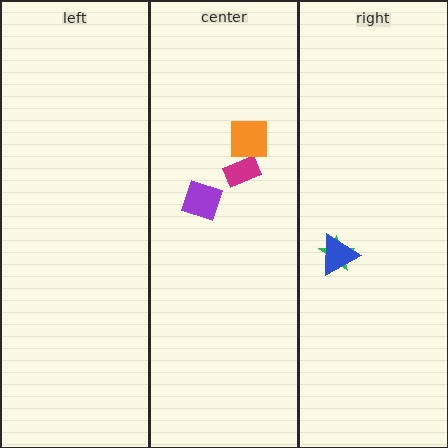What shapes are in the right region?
The green star, the blue triangle.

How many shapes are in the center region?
3.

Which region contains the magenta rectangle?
The center region.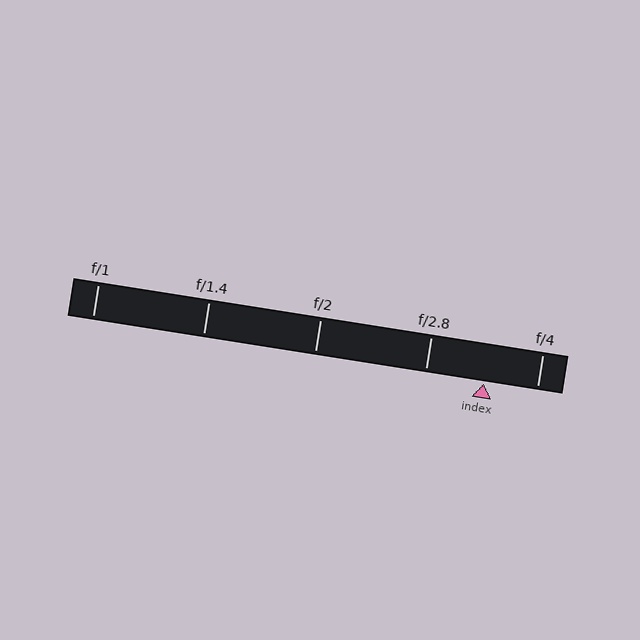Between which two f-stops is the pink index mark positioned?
The index mark is between f/2.8 and f/4.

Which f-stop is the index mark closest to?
The index mark is closest to f/4.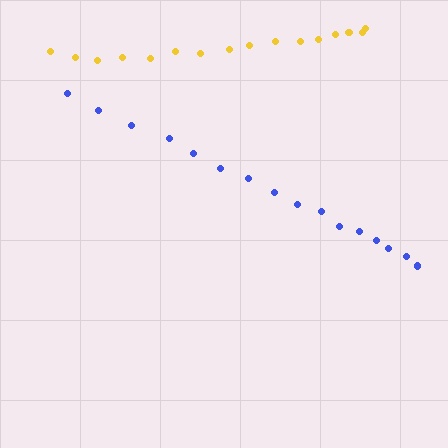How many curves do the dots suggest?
There are 2 distinct paths.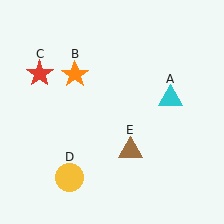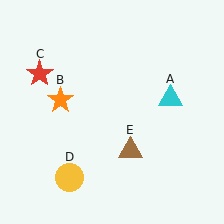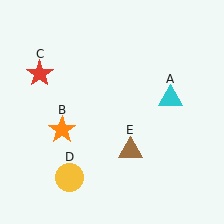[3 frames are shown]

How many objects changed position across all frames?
1 object changed position: orange star (object B).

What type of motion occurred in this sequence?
The orange star (object B) rotated counterclockwise around the center of the scene.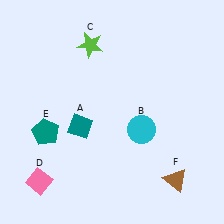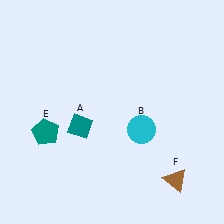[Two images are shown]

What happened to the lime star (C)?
The lime star (C) was removed in Image 2. It was in the top-left area of Image 1.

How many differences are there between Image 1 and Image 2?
There are 2 differences between the two images.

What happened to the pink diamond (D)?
The pink diamond (D) was removed in Image 2. It was in the bottom-left area of Image 1.